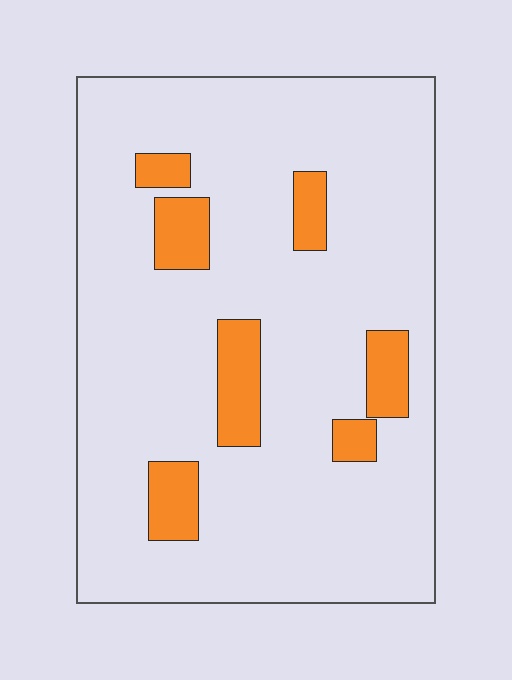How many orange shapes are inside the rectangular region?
7.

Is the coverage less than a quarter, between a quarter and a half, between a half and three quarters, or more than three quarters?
Less than a quarter.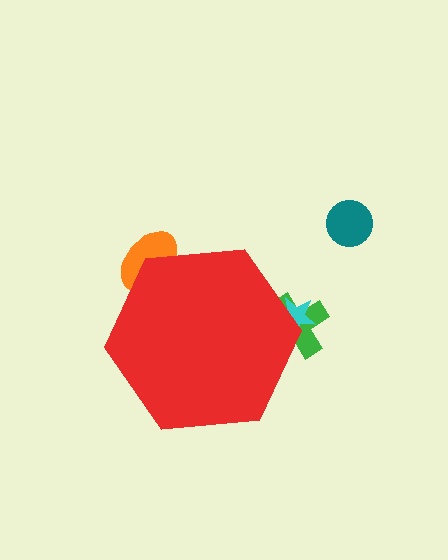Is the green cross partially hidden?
Yes, the green cross is partially hidden behind the red hexagon.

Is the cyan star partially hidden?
Yes, the cyan star is partially hidden behind the red hexagon.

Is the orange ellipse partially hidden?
Yes, the orange ellipse is partially hidden behind the red hexagon.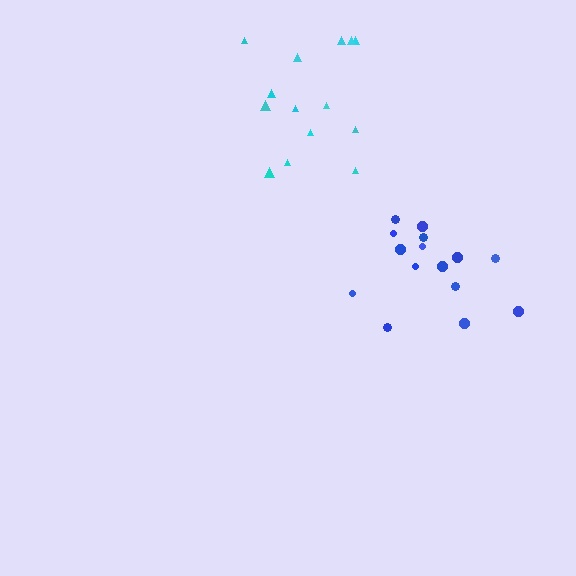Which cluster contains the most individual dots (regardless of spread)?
Blue (15).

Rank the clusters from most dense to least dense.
blue, cyan.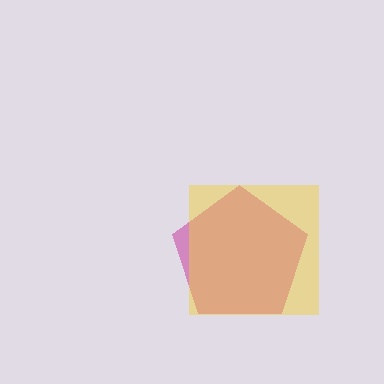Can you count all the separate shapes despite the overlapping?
Yes, there are 2 separate shapes.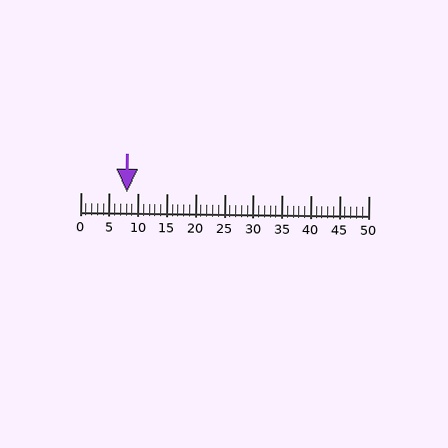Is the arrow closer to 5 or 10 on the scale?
The arrow is closer to 10.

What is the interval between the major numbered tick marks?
The major tick marks are spaced 5 units apart.